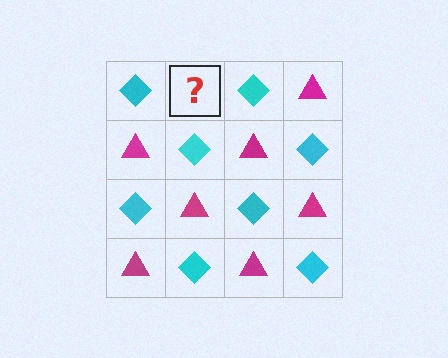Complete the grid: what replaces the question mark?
The question mark should be replaced with a magenta triangle.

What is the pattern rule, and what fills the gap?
The rule is that it alternates cyan diamond and magenta triangle in a checkerboard pattern. The gap should be filled with a magenta triangle.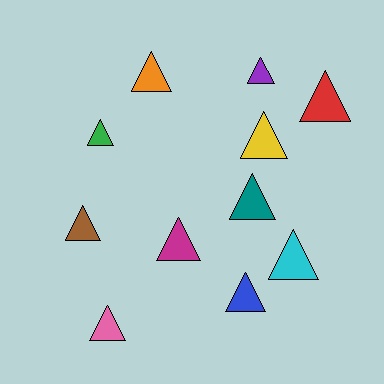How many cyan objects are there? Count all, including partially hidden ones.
There is 1 cyan object.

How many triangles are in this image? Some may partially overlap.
There are 11 triangles.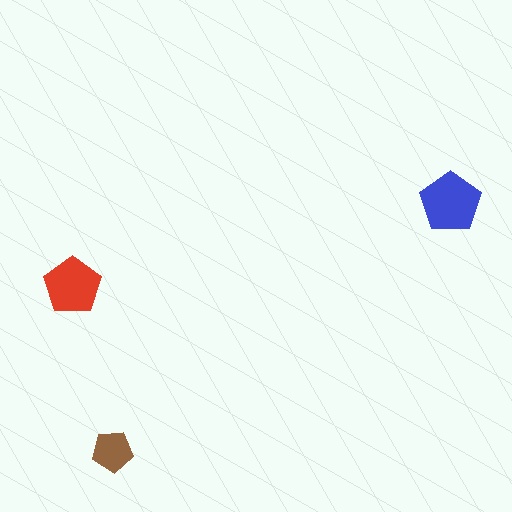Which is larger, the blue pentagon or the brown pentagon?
The blue one.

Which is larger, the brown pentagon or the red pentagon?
The red one.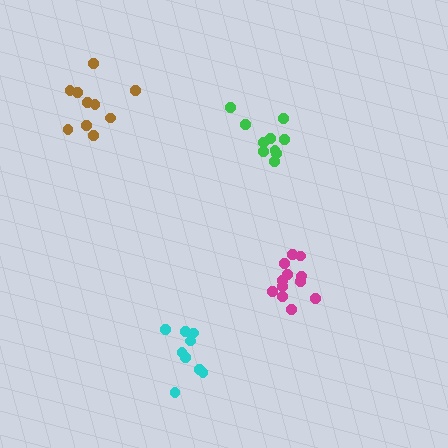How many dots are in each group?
Group 1: 12 dots, Group 2: 10 dots, Group 3: 10 dots, Group 4: 9 dots (41 total).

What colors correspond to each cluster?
The clusters are colored: magenta, brown, green, cyan.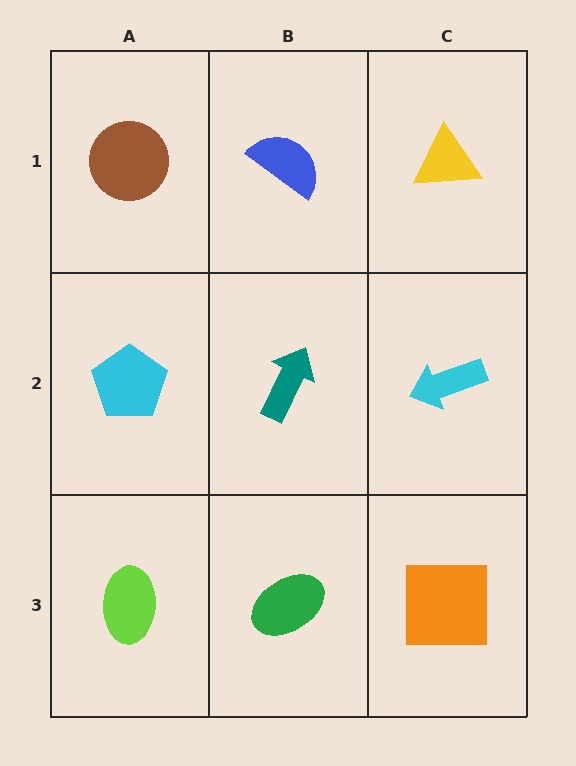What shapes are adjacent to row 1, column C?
A cyan arrow (row 2, column C), a blue semicircle (row 1, column B).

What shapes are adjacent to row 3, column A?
A cyan pentagon (row 2, column A), a green ellipse (row 3, column B).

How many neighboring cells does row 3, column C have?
2.